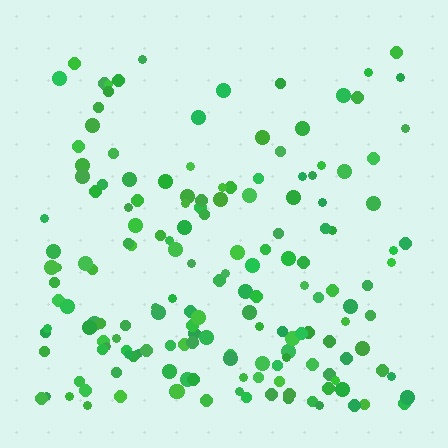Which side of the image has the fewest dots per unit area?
The top.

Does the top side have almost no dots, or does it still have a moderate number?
Still a moderate number, just noticeably fewer than the bottom.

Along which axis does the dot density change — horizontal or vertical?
Vertical.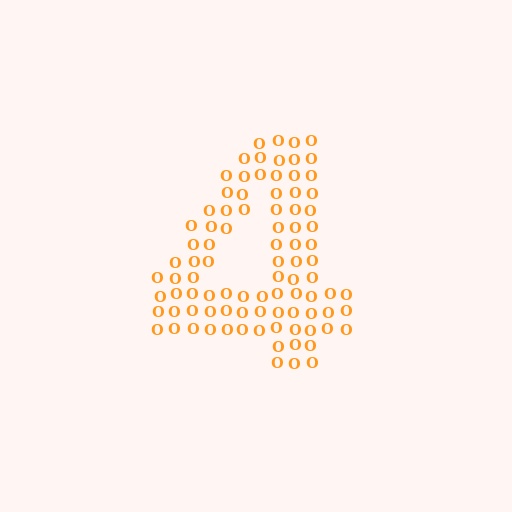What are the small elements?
The small elements are letter O's.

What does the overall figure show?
The overall figure shows the digit 4.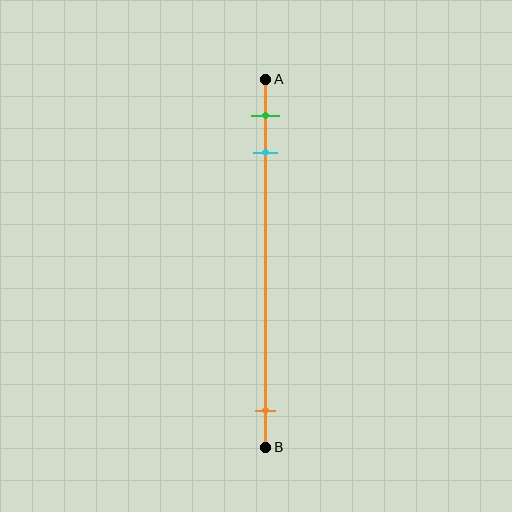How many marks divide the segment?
There are 3 marks dividing the segment.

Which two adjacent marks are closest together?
The green and cyan marks are the closest adjacent pair.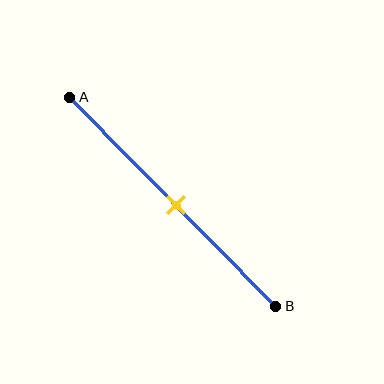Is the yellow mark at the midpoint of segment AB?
Yes, the mark is approximately at the midpoint.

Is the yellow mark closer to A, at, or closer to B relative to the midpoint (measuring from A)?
The yellow mark is approximately at the midpoint of segment AB.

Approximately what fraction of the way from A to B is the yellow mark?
The yellow mark is approximately 50% of the way from A to B.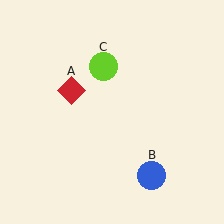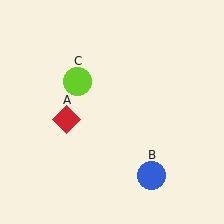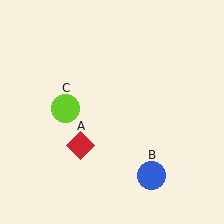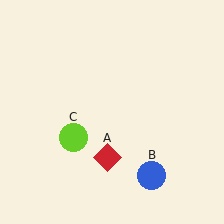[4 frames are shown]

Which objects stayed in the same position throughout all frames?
Blue circle (object B) remained stationary.